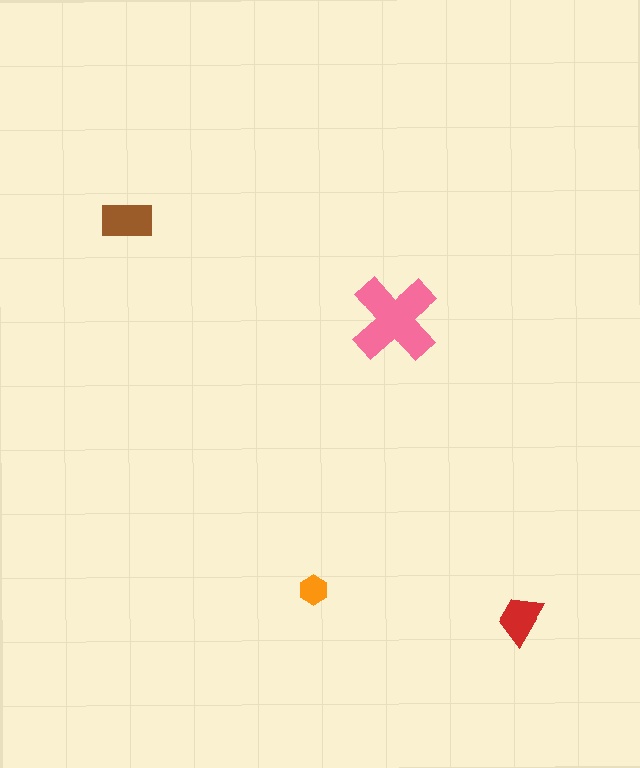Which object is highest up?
The brown rectangle is topmost.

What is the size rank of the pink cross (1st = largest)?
1st.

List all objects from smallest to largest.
The orange hexagon, the red trapezoid, the brown rectangle, the pink cross.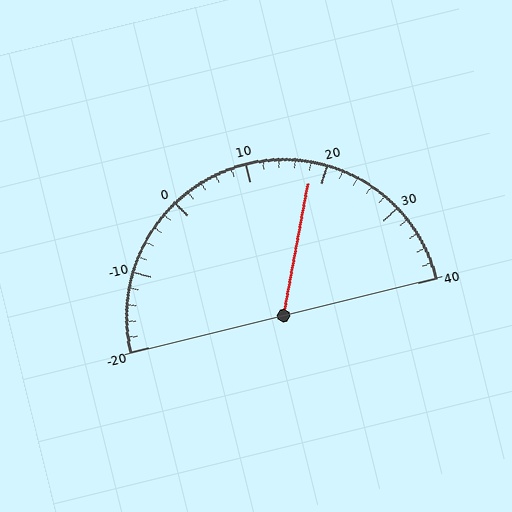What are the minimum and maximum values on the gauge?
The gauge ranges from -20 to 40.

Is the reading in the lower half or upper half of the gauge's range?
The reading is in the upper half of the range (-20 to 40).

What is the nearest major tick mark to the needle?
The nearest major tick mark is 20.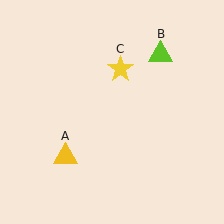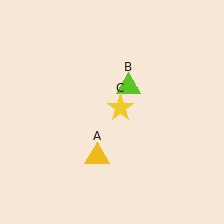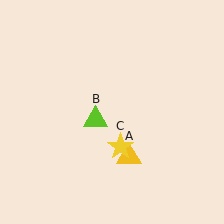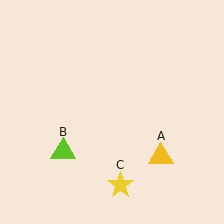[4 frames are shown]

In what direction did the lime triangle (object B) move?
The lime triangle (object B) moved down and to the left.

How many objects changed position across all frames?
3 objects changed position: yellow triangle (object A), lime triangle (object B), yellow star (object C).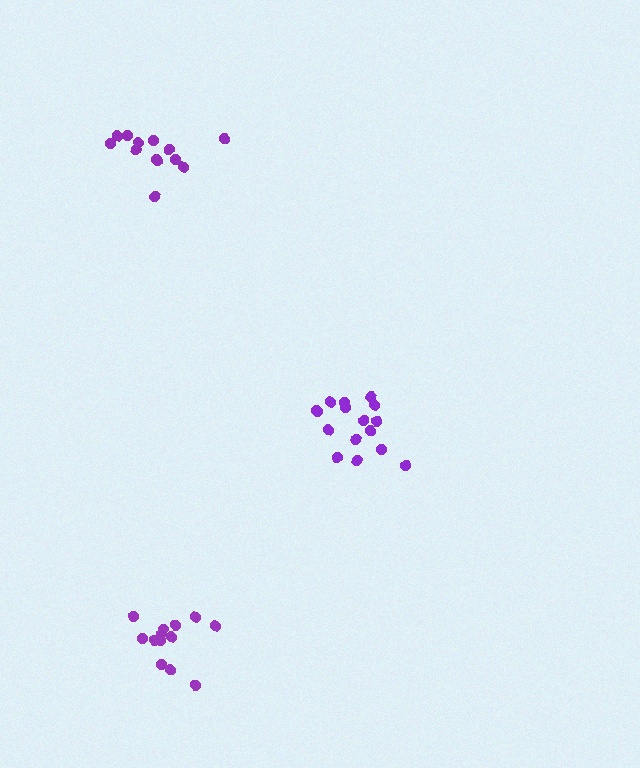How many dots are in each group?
Group 1: 13 dots, Group 2: 13 dots, Group 3: 16 dots (42 total).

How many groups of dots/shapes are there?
There are 3 groups.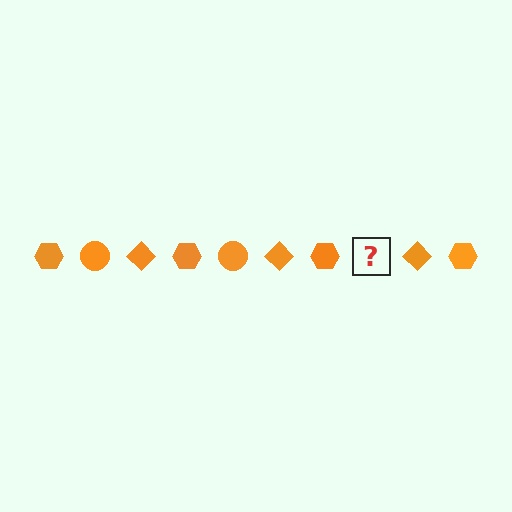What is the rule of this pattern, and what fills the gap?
The rule is that the pattern cycles through hexagon, circle, diamond shapes in orange. The gap should be filled with an orange circle.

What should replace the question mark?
The question mark should be replaced with an orange circle.